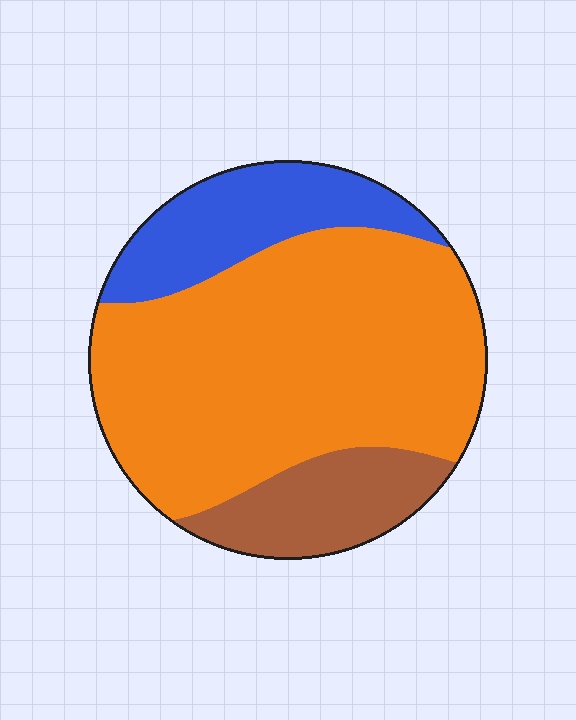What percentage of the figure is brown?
Brown takes up about one sixth (1/6) of the figure.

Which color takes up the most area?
Orange, at roughly 65%.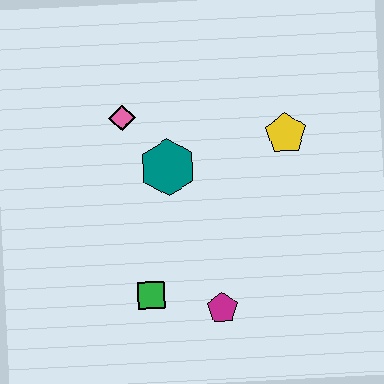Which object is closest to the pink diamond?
The teal hexagon is closest to the pink diamond.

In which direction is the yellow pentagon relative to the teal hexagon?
The yellow pentagon is to the right of the teal hexagon.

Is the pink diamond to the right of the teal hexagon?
No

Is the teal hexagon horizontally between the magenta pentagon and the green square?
Yes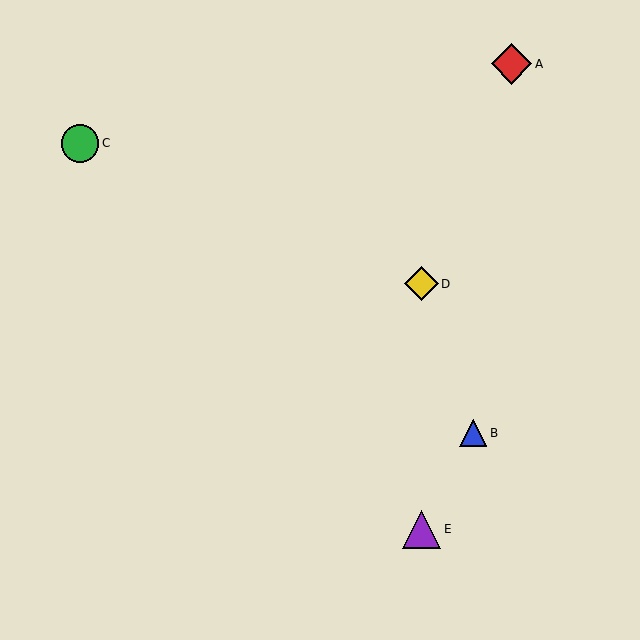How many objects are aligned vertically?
2 objects (D, E) are aligned vertically.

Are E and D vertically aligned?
Yes, both are at x≈422.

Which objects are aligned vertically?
Objects D, E are aligned vertically.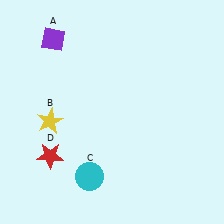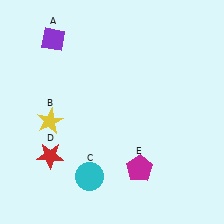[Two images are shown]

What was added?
A magenta pentagon (E) was added in Image 2.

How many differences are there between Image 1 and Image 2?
There is 1 difference between the two images.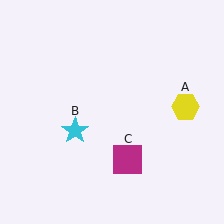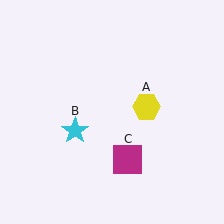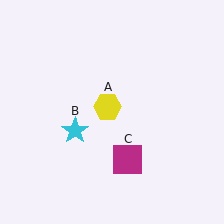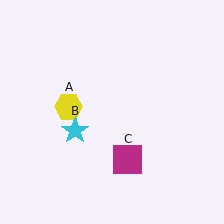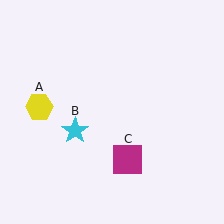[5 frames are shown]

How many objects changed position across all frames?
1 object changed position: yellow hexagon (object A).